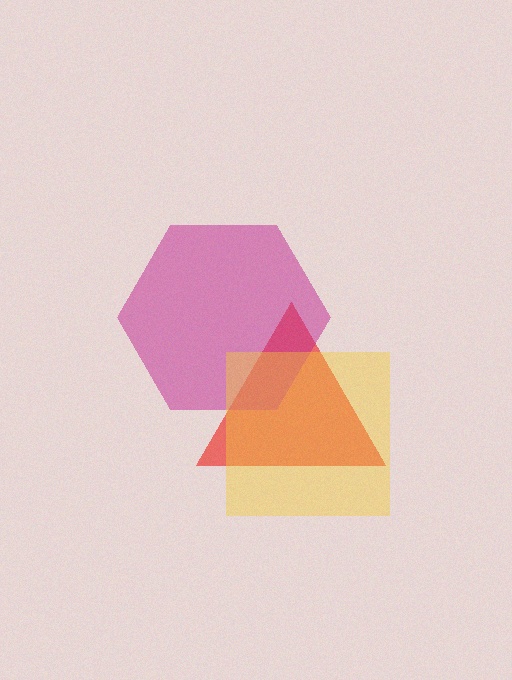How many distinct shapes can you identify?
There are 3 distinct shapes: a red triangle, a magenta hexagon, a yellow square.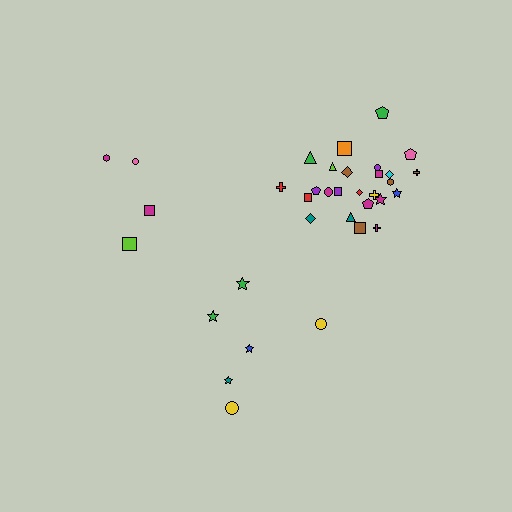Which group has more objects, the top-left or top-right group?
The top-right group.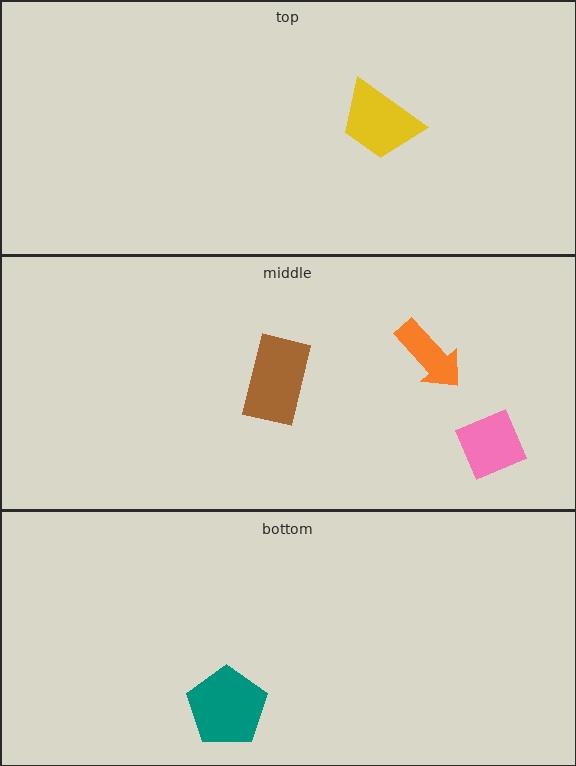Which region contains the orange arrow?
The middle region.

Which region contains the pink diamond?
The middle region.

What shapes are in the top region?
The yellow trapezoid.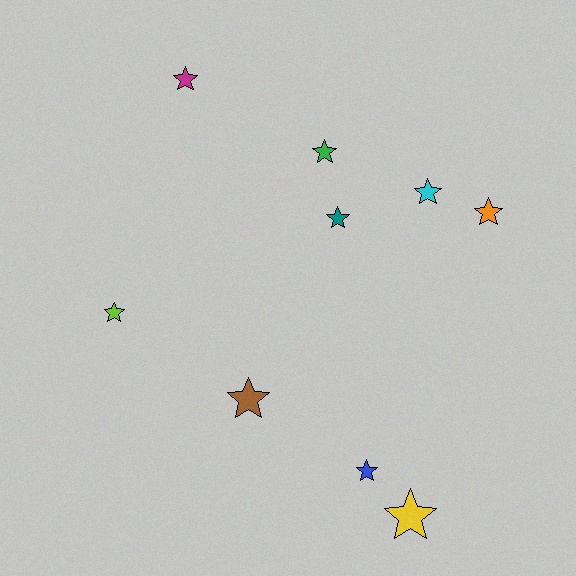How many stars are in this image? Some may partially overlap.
There are 9 stars.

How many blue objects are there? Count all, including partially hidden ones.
There is 1 blue object.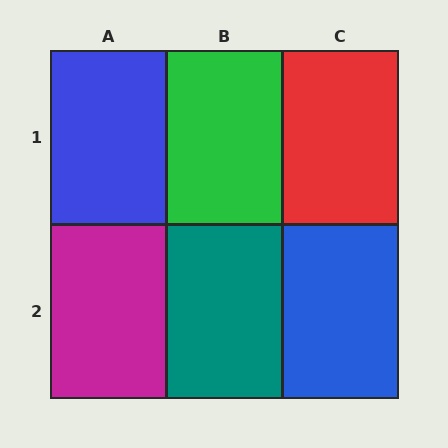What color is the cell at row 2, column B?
Teal.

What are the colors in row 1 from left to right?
Blue, green, red.